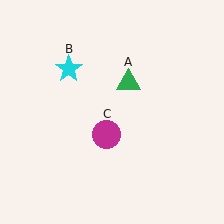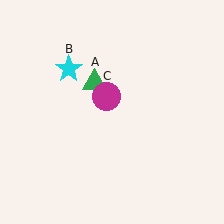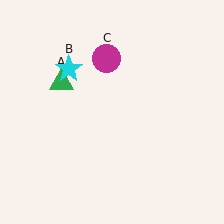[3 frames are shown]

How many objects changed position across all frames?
2 objects changed position: green triangle (object A), magenta circle (object C).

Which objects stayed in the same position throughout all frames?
Cyan star (object B) remained stationary.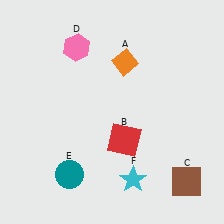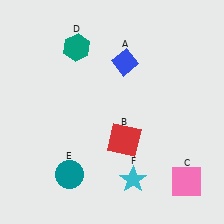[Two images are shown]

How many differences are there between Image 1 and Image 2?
There are 3 differences between the two images.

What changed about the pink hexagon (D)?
In Image 1, D is pink. In Image 2, it changed to teal.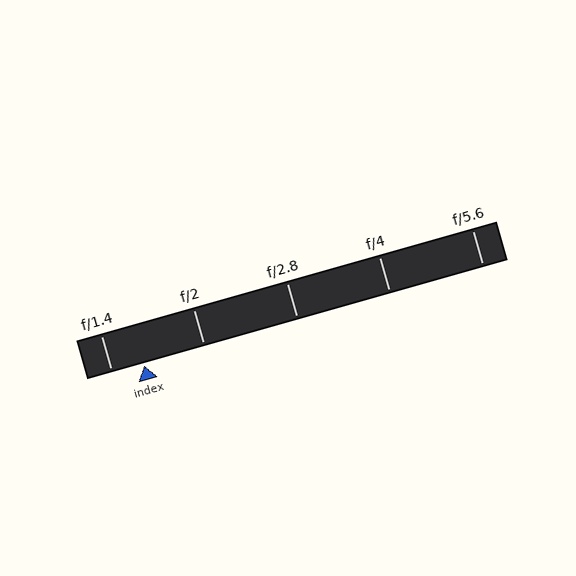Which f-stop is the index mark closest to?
The index mark is closest to f/1.4.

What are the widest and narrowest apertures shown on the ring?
The widest aperture shown is f/1.4 and the narrowest is f/5.6.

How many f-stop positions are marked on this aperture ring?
There are 5 f-stop positions marked.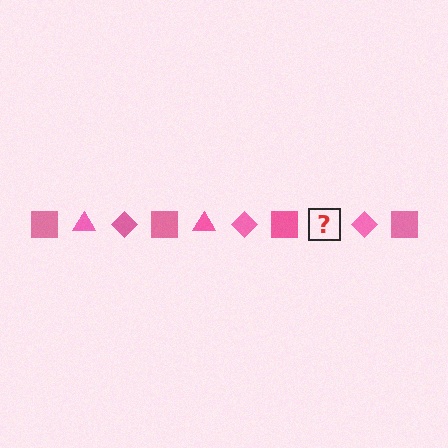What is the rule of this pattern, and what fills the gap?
The rule is that the pattern cycles through square, triangle, diamond shapes in pink. The gap should be filled with a pink triangle.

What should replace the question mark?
The question mark should be replaced with a pink triangle.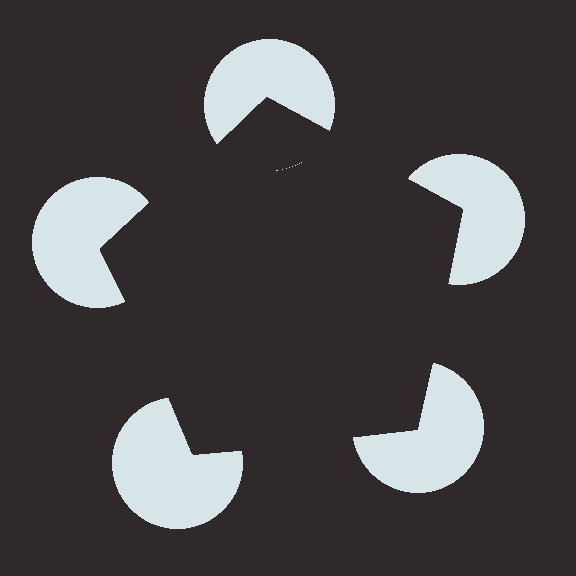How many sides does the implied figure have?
5 sides.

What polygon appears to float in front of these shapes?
An illusory pentagon — its edges are inferred from the aligned wedge cuts in the pac-man discs, not physically drawn.